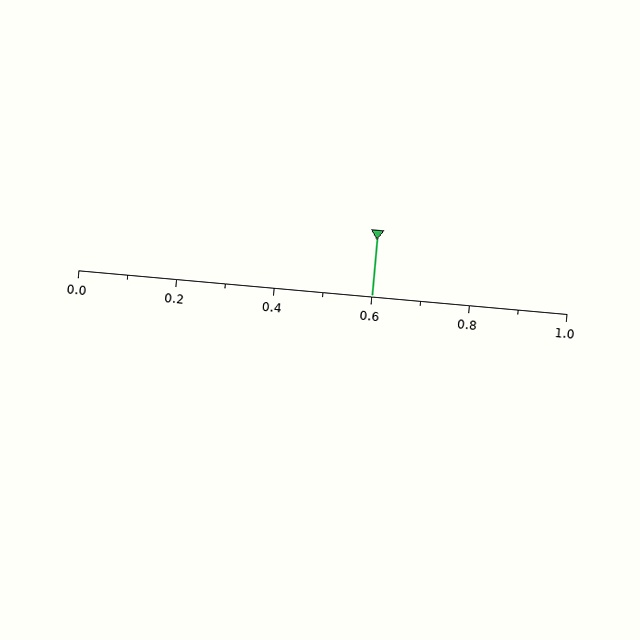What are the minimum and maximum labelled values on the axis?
The axis runs from 0.0 to 1.0.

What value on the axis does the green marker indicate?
The marker indicates approximately 0.6.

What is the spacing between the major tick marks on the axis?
The major ticks are spaced 0.2 apart.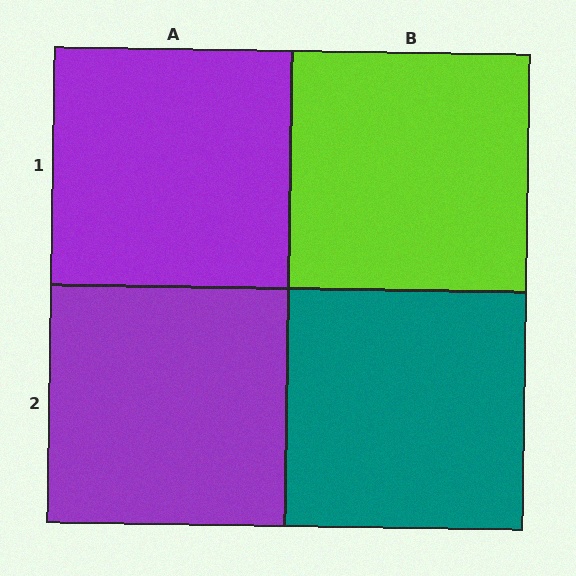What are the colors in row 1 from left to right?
Purple, lime.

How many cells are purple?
2 cells are purple.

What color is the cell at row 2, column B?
Teal.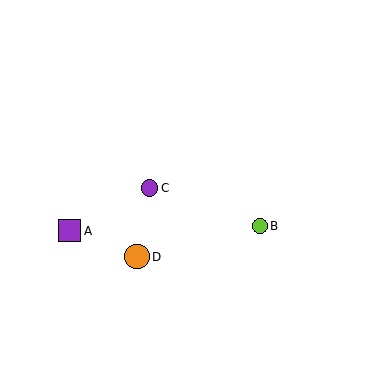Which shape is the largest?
The orange circle (labeled D) is the largest.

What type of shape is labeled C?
Shape C is a purple circle.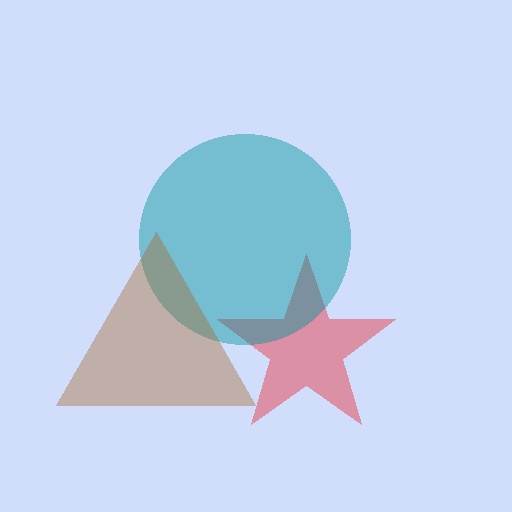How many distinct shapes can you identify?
There are 3 distinct shapes: a red star, a teal circle, a brown triangle.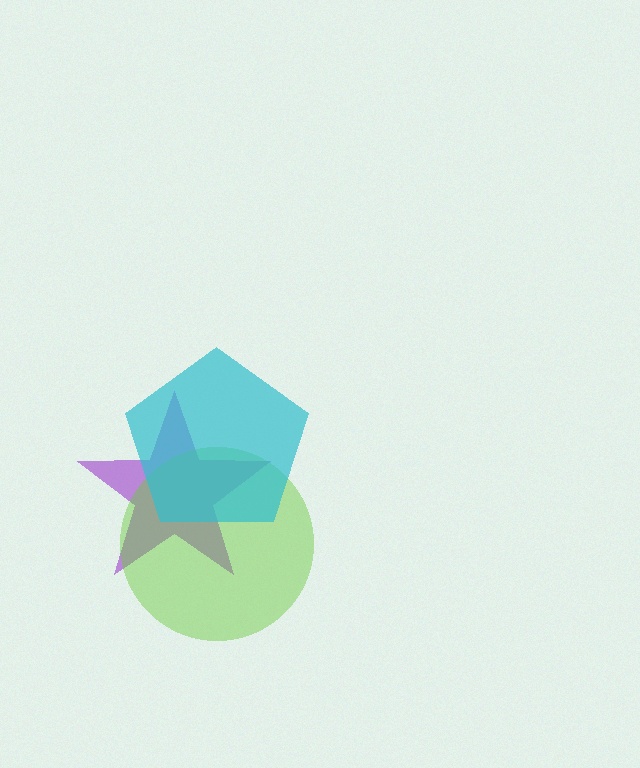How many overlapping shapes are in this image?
There are 3 overlapping shapes in the image.